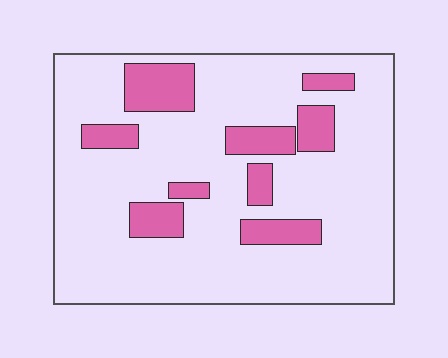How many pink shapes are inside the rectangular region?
9.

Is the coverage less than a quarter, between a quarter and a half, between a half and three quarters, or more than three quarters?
Less than a quarter.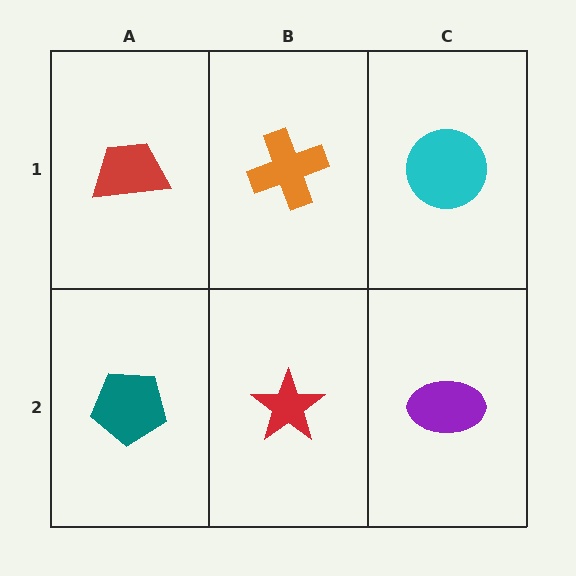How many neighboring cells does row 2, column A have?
2.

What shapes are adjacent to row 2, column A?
A red trapezoid (row 1, column A), a red star (row 2, column B).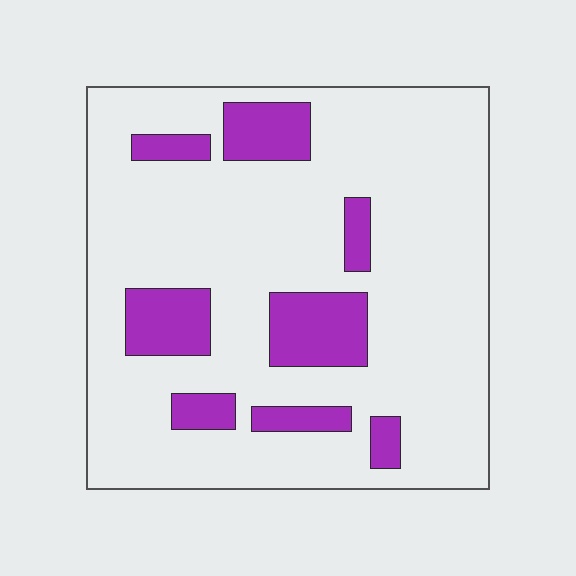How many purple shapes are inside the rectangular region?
8.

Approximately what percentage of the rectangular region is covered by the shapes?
Approximately 20%.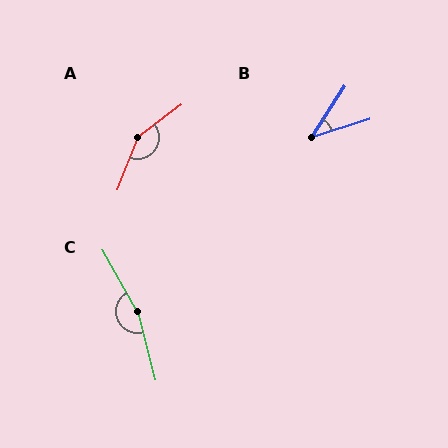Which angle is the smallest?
B, at approximately 40 degrees.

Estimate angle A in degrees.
Approximately 148 degrees.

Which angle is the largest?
C, at approximately 165 degrees.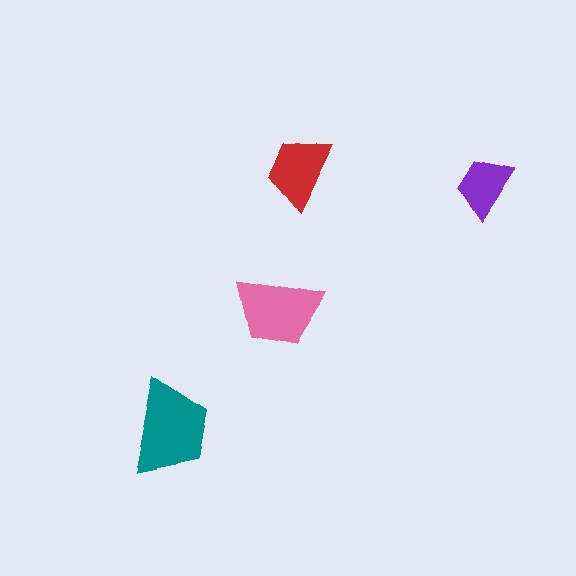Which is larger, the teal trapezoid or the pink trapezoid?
The teal one.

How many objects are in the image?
There are 4 objects in the image.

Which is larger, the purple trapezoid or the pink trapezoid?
The pink one.